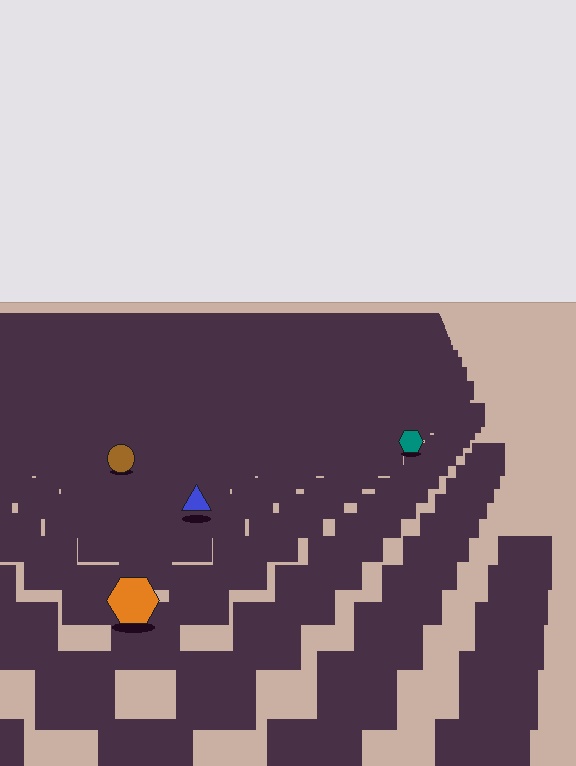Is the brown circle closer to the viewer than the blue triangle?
No. The blue triangle is closer — you can tell from the texture gradient: the ground texture is coarser near it.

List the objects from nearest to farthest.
From nearest to farthest: the orange hexagon, the blue triangle, the brown circle, the teal hexagon.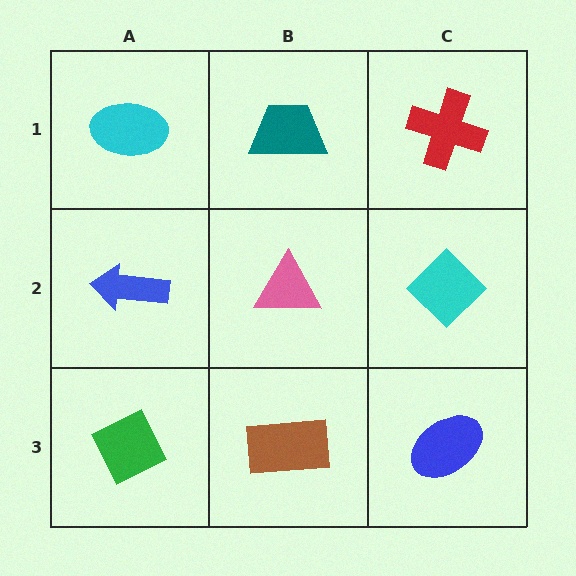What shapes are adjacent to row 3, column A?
A blue arrow (row 2, column A), a brown rectangle (row 3, column B).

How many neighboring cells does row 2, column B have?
4.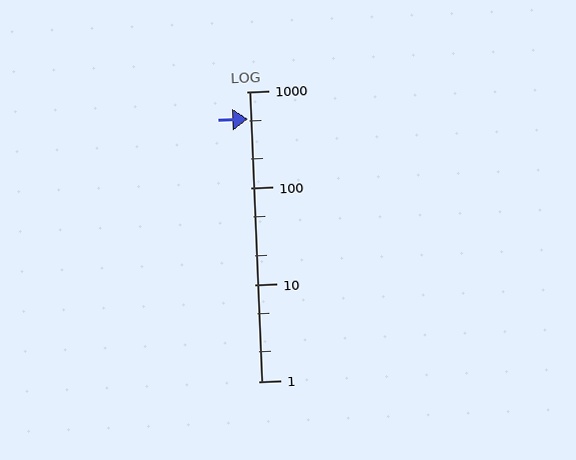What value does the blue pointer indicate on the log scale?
The pointer indicates approximately 520.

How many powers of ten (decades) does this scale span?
The scale spans 3 decades, from 1 to 1000.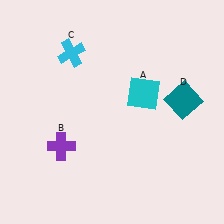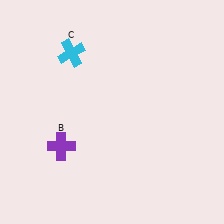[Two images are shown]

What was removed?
The cyan square (A), the teal square (D) were removed in Image 2.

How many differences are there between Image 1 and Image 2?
There are 2 differences between the two images.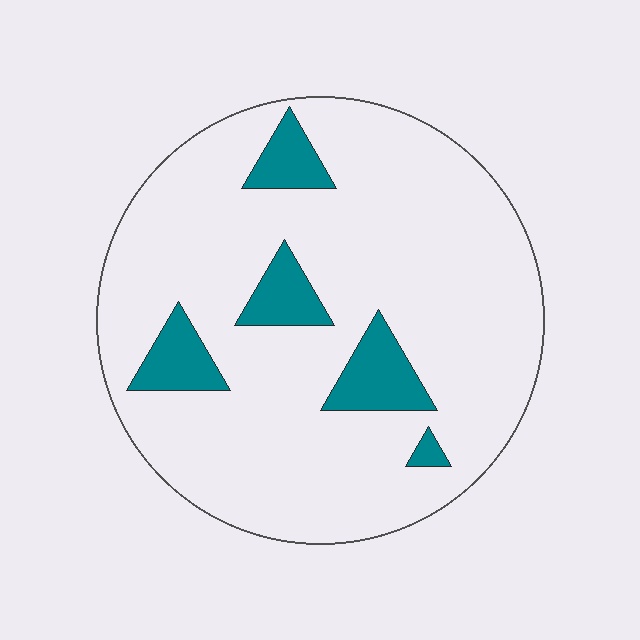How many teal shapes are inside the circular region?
5.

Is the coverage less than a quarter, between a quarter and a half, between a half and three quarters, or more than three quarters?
Less than a quarter.